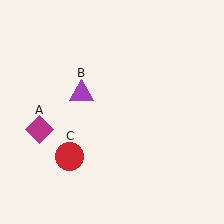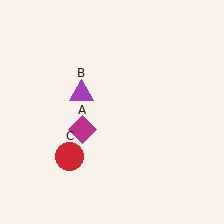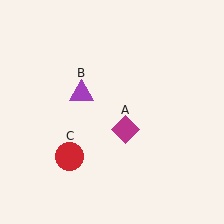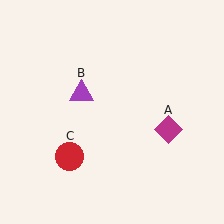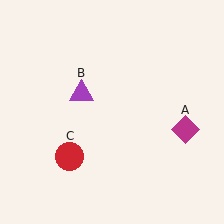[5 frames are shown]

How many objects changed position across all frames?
1 object changed position: magenta diamond (object A).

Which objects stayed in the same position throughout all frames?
Purple triangle (object B) and red circle (object C) remained stationary.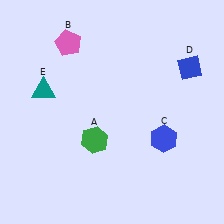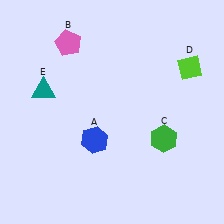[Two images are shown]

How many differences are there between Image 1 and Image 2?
There are 3 differences between the two images.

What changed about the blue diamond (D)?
In Image 1, D is blue. In Image 2, it changed to lime.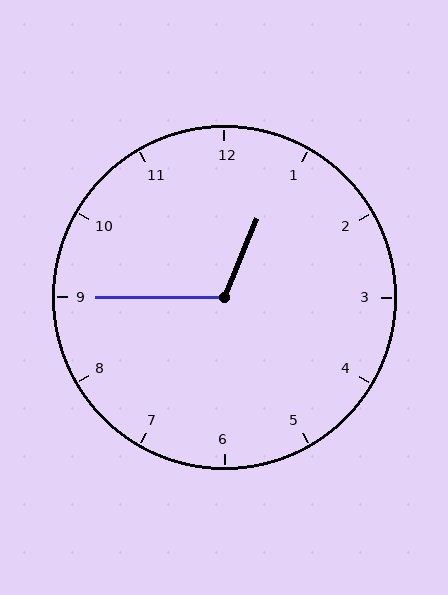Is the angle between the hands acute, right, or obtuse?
It is obtuse.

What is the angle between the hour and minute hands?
Approximately 112 degrees.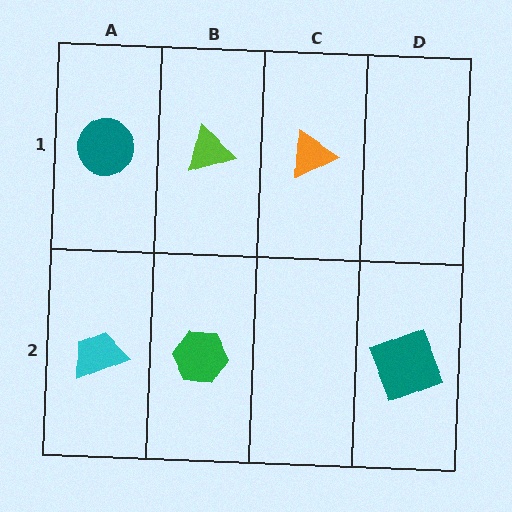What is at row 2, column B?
A green hexagon.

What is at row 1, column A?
A teal circle.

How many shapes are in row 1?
3 shapes.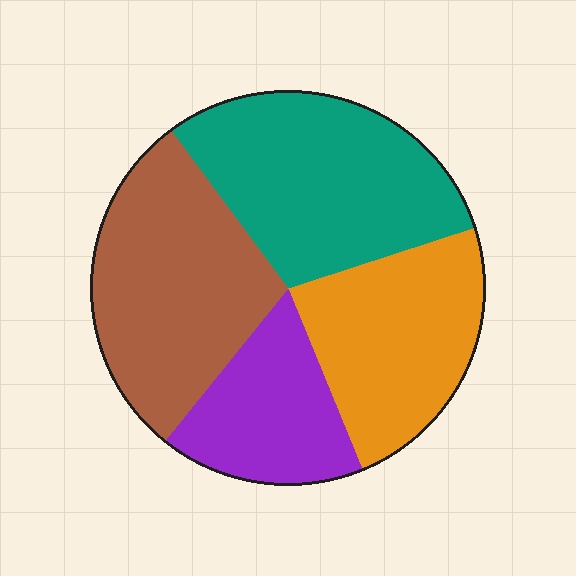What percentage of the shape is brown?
Brown takes up between a quarter and a half of the shape.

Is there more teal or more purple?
Teal.